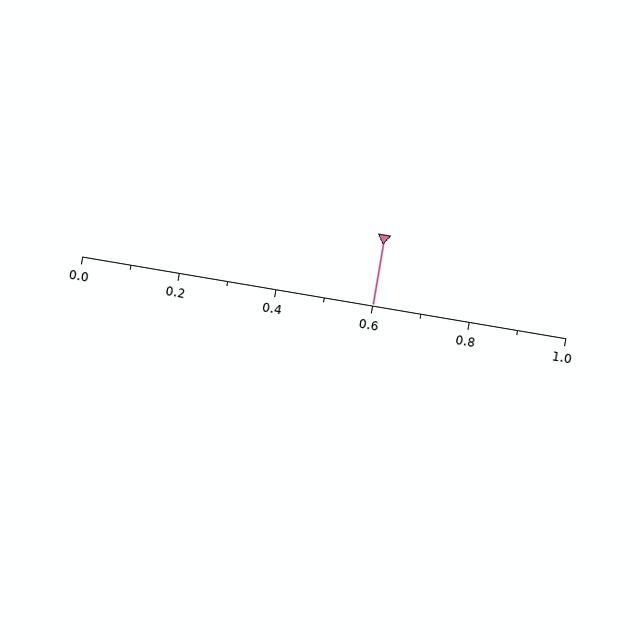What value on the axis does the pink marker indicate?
The marker indicates approximately 0.6.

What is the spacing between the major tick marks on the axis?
The major ticks are spaced 0.2 apart.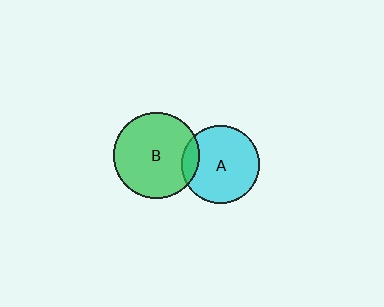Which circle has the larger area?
Circle B (green).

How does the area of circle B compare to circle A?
Approximately 1.2 times.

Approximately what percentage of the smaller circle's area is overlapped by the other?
Approximately 10%.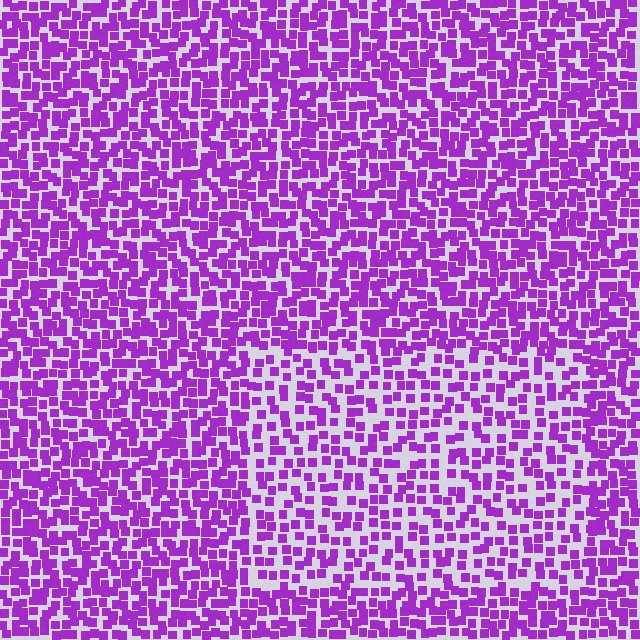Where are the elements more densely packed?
The elements are more densely packed outside the rectangle boundary.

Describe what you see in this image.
The image contains small purple elements arranged at two different densities. A rectangle-shaped region is visible where the elements are less densely packed than the surrounding area.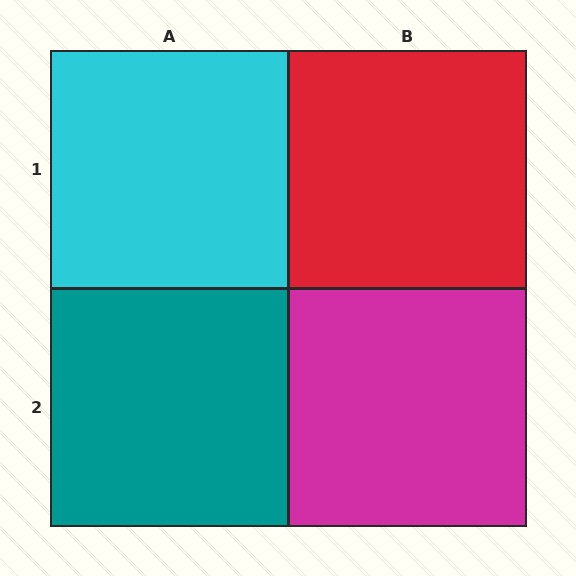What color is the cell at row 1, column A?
Cyan.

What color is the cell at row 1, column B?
Red.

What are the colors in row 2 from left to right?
Teal, magenta.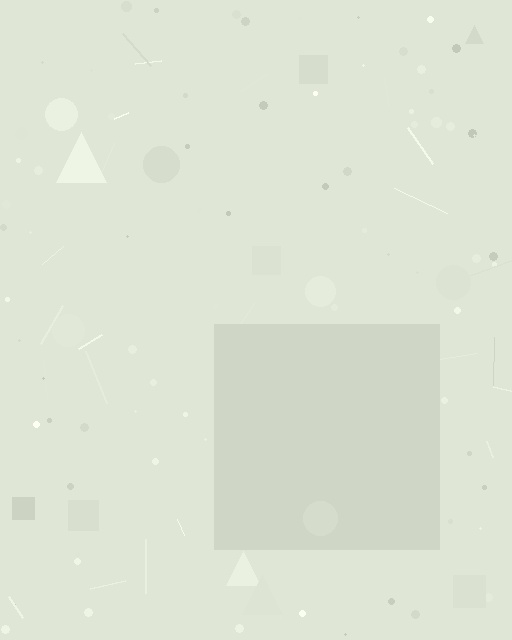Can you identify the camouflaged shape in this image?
The camouflaged shape is a square.